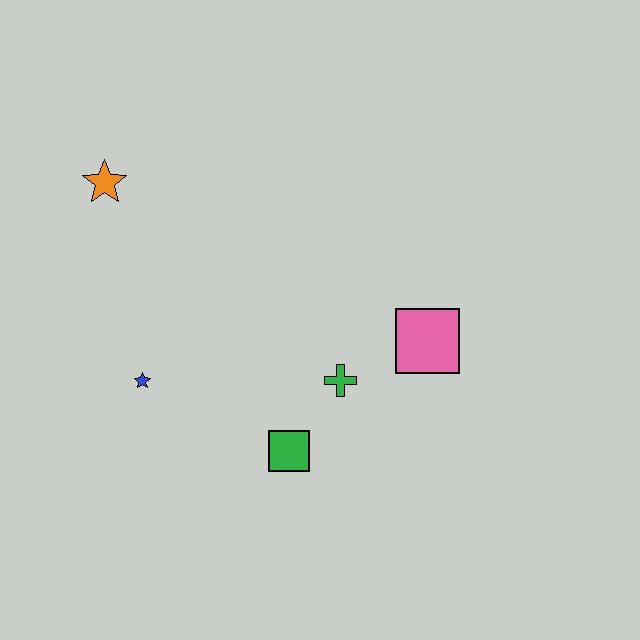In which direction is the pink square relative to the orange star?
The pink square is to the right of the orange star.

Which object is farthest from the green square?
The orange star is farthest from the green square.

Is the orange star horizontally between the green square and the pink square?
No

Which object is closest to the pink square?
The green cross is closest to the pink square.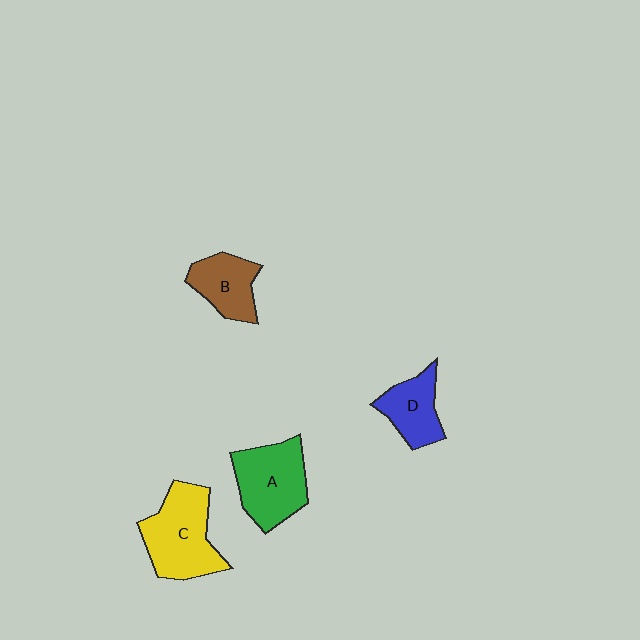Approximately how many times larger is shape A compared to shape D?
Approximately 1.5 times.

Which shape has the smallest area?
Shape D (blue).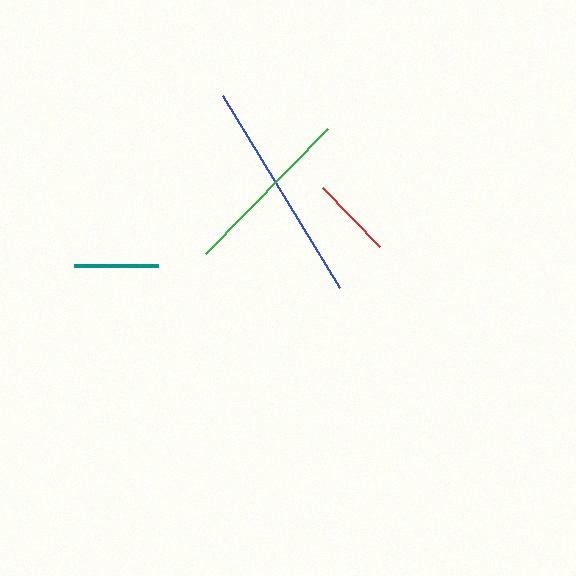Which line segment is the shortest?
The red line is the shortest at approximately 83 pixels.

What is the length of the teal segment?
The teal segment is approximately 84 pixels long.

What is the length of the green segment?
The green segment is approximately 175 pixels long.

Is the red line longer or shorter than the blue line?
The blue line is longer than the red line.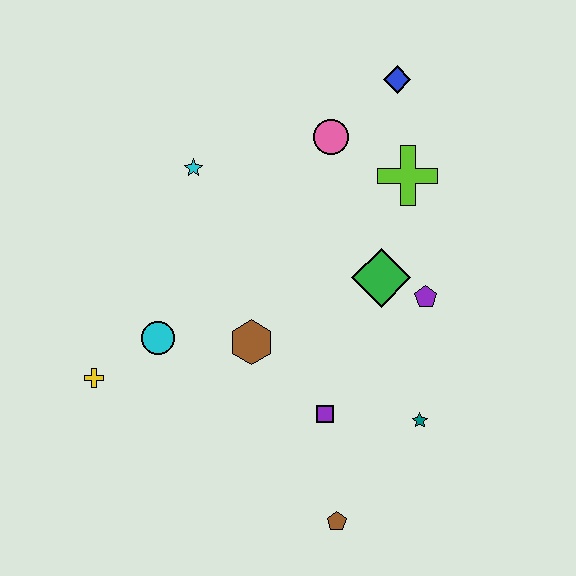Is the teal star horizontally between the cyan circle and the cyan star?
No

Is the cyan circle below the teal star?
No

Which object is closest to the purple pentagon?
The green diamond is closest to the purple pentagon.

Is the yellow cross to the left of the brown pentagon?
Yes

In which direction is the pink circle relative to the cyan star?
The pink circle is to the right of the cyan star.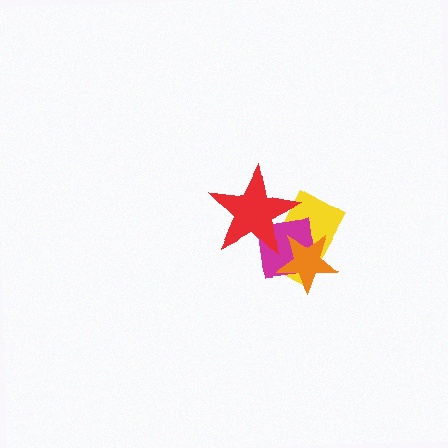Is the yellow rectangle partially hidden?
Yes, it is partially covered by another shape.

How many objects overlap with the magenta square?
3 objects overlap with the magenta square.